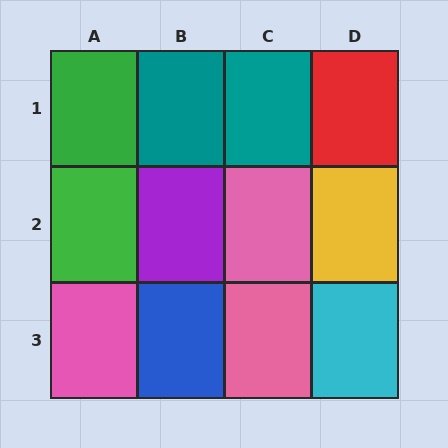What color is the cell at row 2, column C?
Pink.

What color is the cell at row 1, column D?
Red.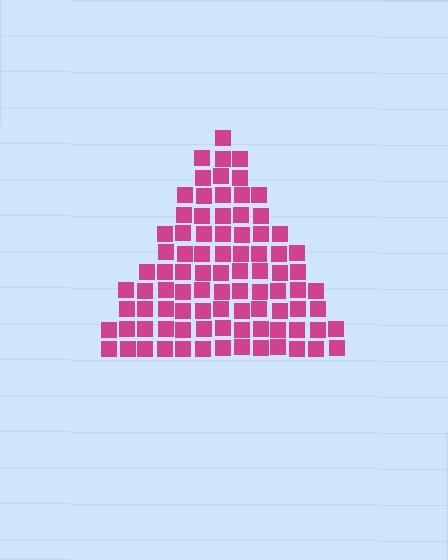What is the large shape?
The large shape is a triangle.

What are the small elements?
The small elements are squares.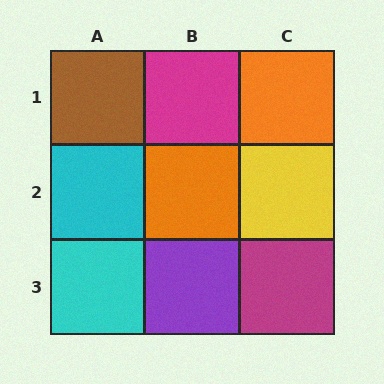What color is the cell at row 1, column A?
Brown.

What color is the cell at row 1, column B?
Magenta.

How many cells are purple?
1 cell is purple.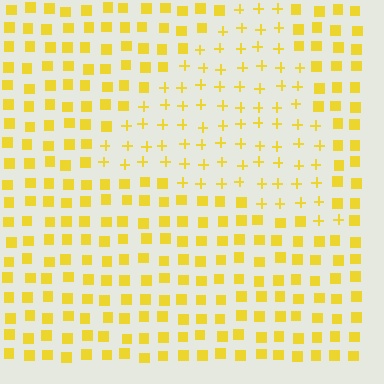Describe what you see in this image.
The image is filled with small yellow elements arranged in a uniform grid. A triangle-shaped region contains plus signs, while the surrounding area contains squares. The boundary is defined purely by the change in element shape.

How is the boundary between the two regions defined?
The boundary is defined by a change in element shape: plus signs inside vs. squares outside. All elements share the same color and spacing.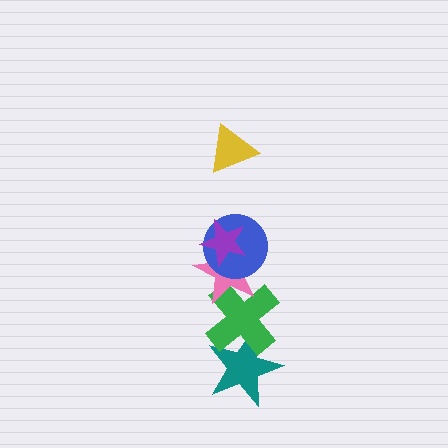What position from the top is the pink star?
The pink star is 4th from the top.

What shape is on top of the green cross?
The pink star is on top of the green cross.